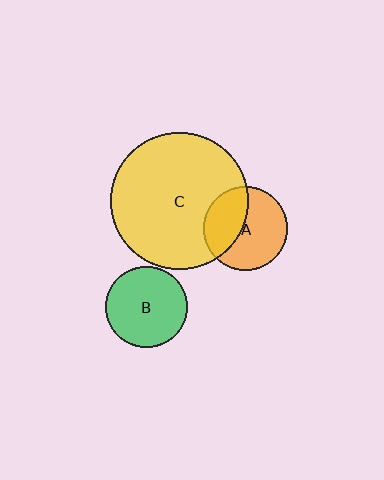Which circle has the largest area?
Circle C (yellow).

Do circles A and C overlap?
Yes.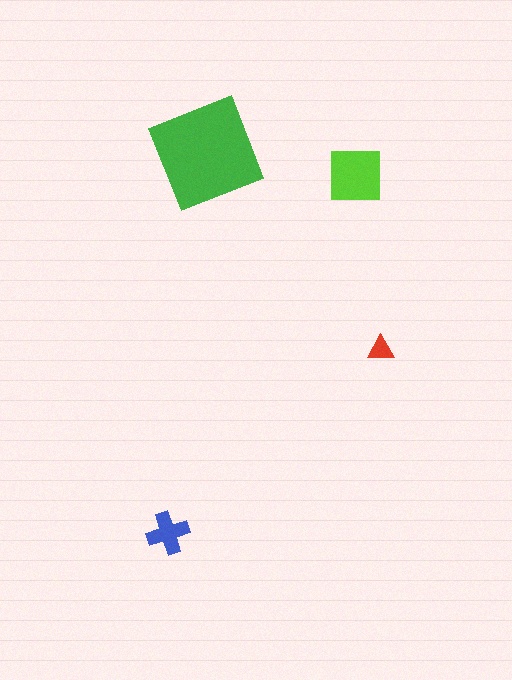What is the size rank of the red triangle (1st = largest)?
4th.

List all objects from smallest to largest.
The red triangle, the blue cross, the lime square, the green diamond.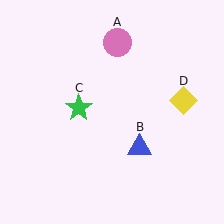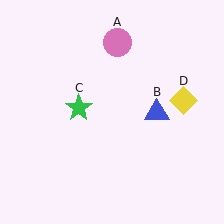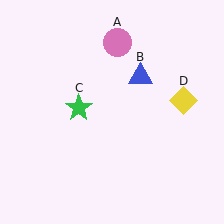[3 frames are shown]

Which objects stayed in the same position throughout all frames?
Pink circle (object A) and green star (object C) and yellow diamond (object D) remained stationary.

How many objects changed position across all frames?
1 object changed position: blue triangle (object B).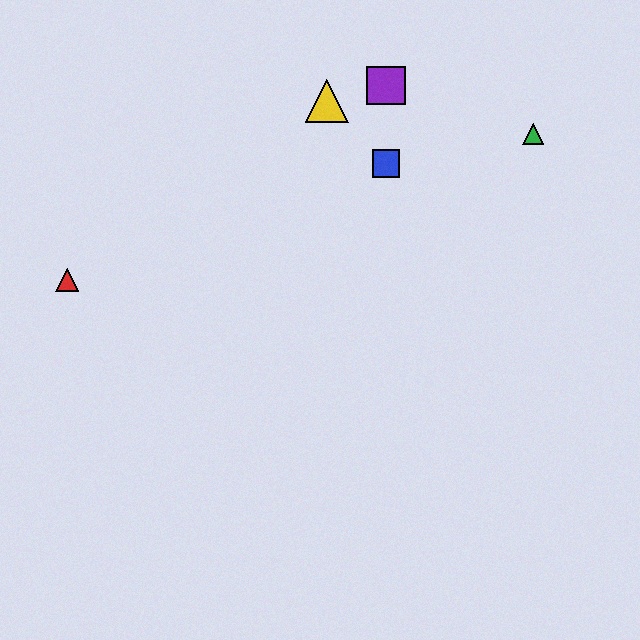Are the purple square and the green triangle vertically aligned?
No, the purple square is at x≈386 and the green triangle is at x≈533.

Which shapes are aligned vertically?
The blue square, the purple square are aligned vertically.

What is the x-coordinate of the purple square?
The purple square is at x≈386.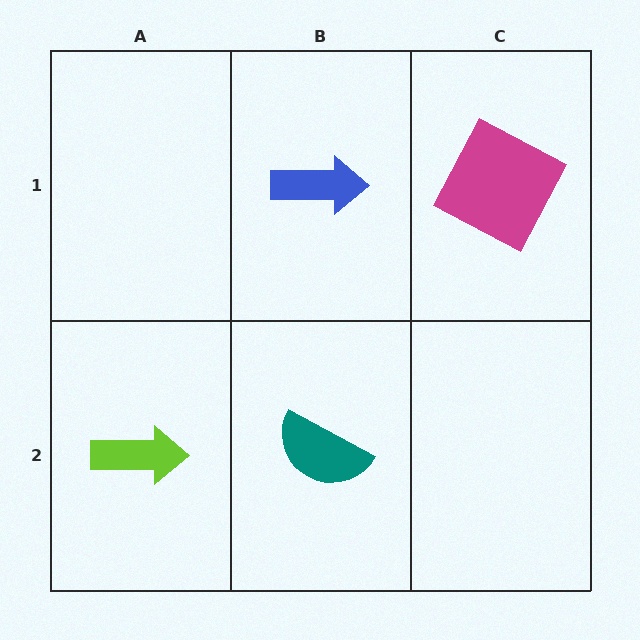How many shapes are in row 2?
2 shapes.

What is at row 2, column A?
A lime arrow.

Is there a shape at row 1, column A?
No, that cell is empty.